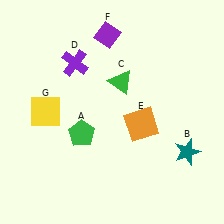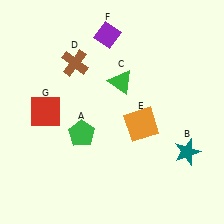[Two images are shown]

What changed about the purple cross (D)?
In Image 1, D is purple. In Image 2, it changed to brown.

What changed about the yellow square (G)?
In Image 1, G is yellow. In Image 2, it changed to red.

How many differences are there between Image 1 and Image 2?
There are 2 differences between the two images.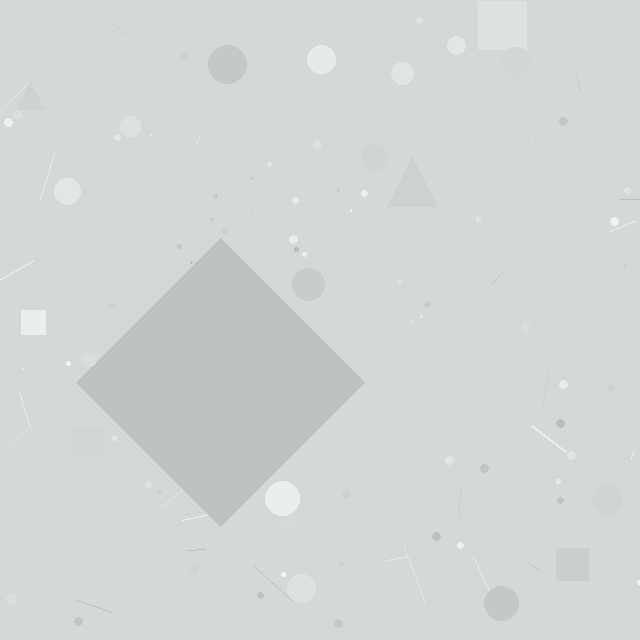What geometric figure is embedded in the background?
A diamond is embedded in the background.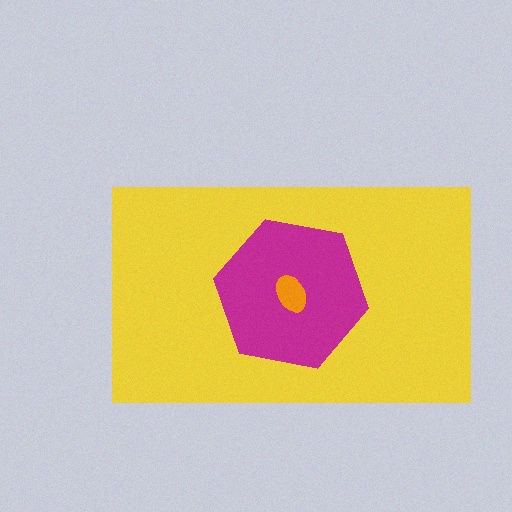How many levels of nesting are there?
3.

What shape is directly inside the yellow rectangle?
The magenta hexagon.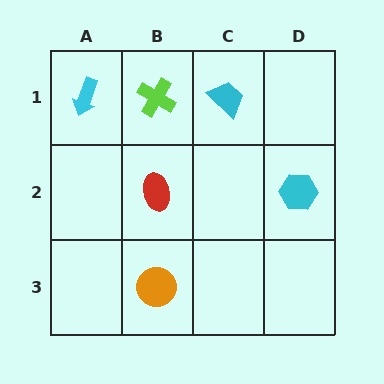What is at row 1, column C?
A cyan trapezoid.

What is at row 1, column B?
A lime cross.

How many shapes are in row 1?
3 shapes.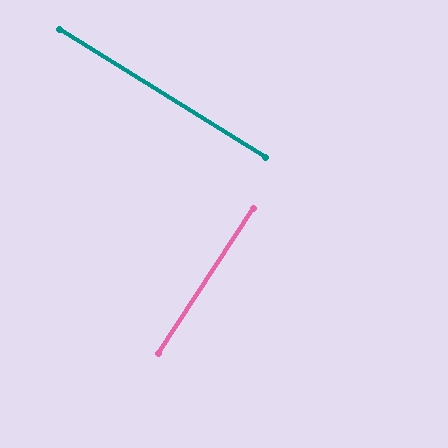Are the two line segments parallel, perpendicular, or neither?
Perpendicular — they meet at approximately 88°.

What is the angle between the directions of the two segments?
Approximately 88 degrees.